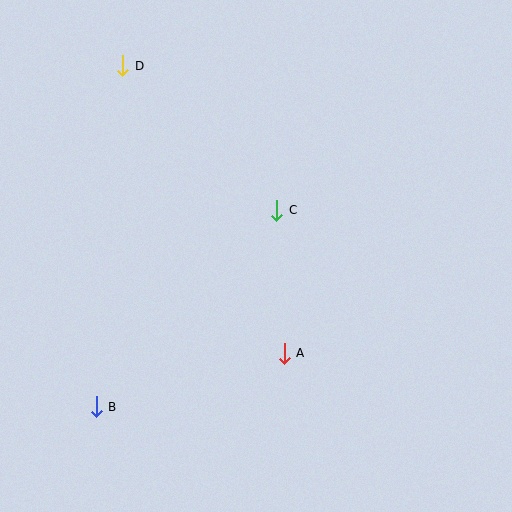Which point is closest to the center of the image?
Point C at (277, 210) is closest to the center.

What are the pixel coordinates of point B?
Point B is at (96, 407).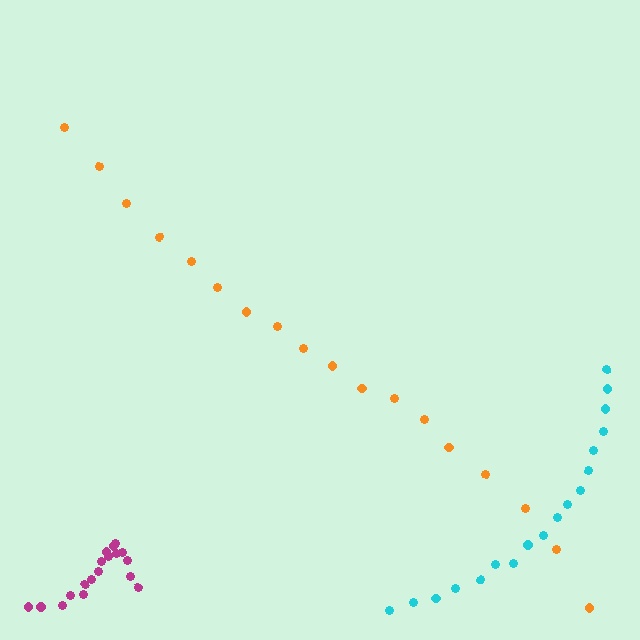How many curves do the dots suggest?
There are 3 distinct paths.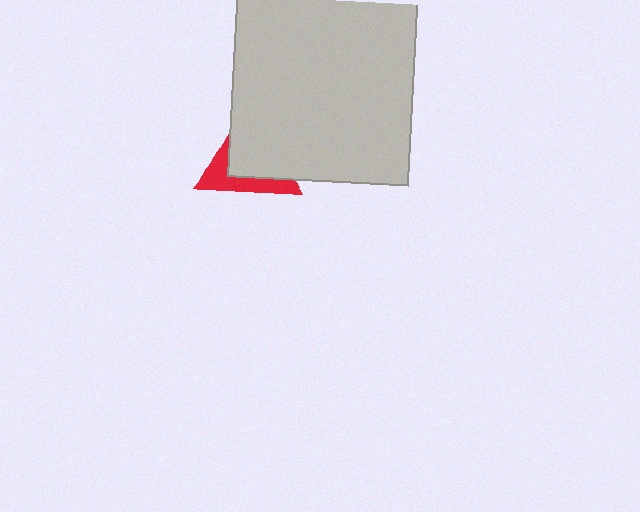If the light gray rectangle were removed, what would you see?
You would see the complete red triangle.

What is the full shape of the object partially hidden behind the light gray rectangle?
The partially hidden object is a red triangle.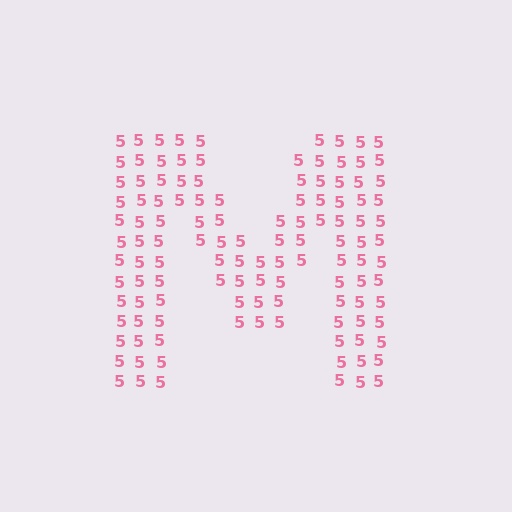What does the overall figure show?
The overall figure shows the letter M.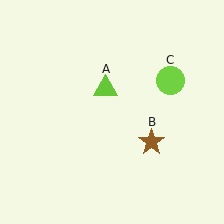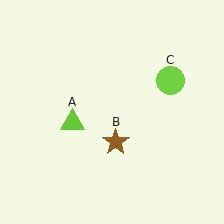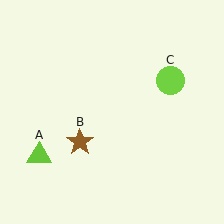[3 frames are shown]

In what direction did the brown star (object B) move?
The brown star (object B) moved left.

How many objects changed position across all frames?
2 objects changed position: lime triangle (object A), brown star (object B).